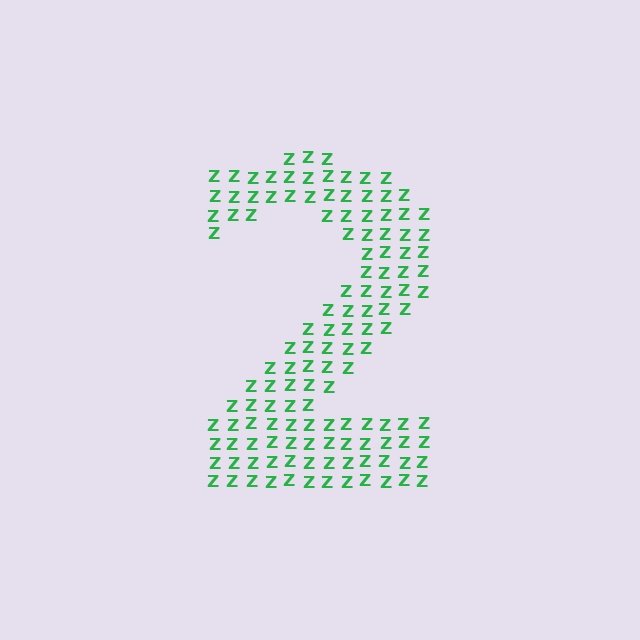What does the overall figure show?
The overall figure shows the digit 2.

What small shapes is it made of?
It is made of small letter Z's.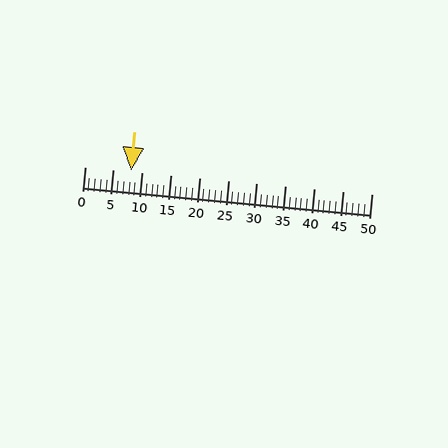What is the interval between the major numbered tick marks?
The major tick marks are spaced 5 units apart.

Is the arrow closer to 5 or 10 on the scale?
The arrow is closer to 10.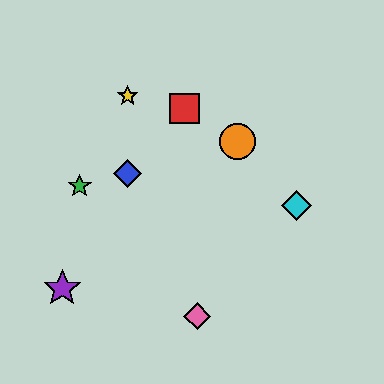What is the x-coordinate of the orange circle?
The orange circle is at x≈238.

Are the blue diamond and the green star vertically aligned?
No, the blue diamond is at x≈128 and the green star is at x≈80.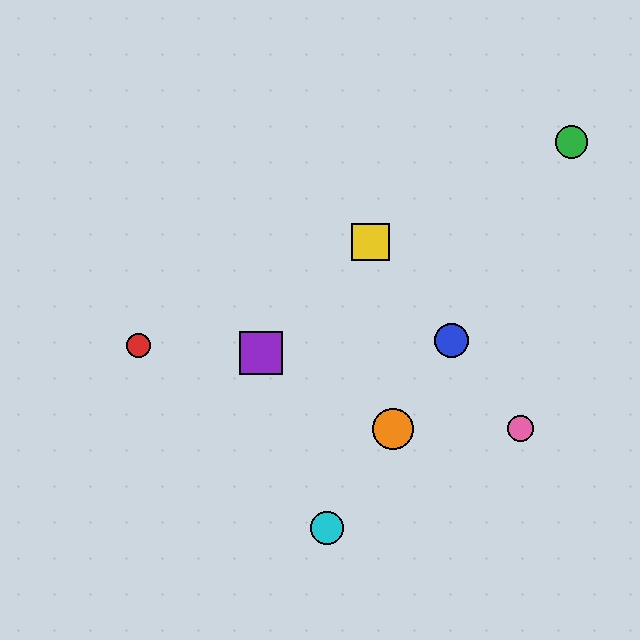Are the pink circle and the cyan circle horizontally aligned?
No, the pink circle is at y≈429 and the cyan circle is at y≈528.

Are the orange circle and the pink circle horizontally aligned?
Yes, both are at y≈429.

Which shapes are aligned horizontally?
The orange circle, the pink circle are aligned horizontally.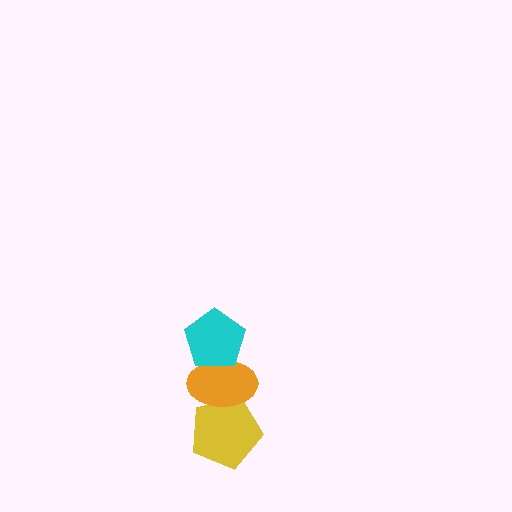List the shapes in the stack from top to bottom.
From top to bottom: the cyan pentagon, the orange ellipse, the yellow pentagon.